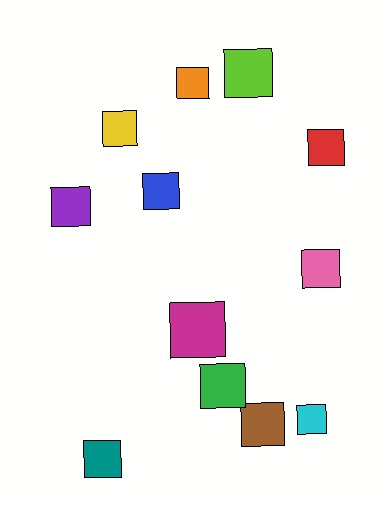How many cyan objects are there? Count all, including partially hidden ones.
There is 1 cyan object.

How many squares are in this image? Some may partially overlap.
There are 12 squares.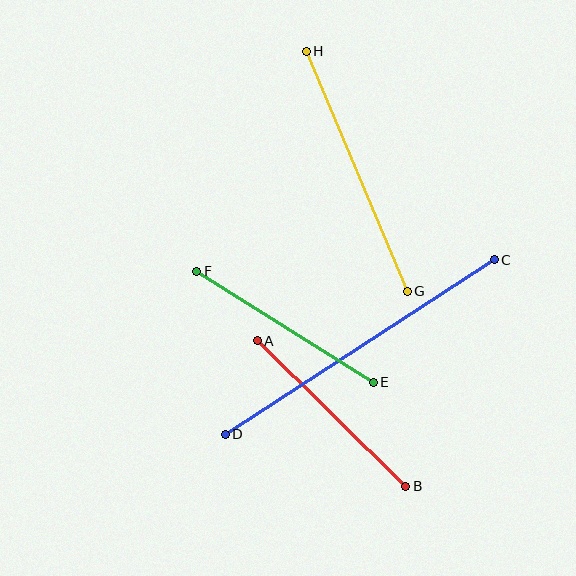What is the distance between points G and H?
The distance is approximately 260 pixels.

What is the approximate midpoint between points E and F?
The midpoint is at approximately (285, 327) pixels.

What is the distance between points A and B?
The distance is approximately 208 pixels.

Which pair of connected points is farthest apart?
Points C and D are farthest apart.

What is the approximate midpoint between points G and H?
The midpoint is at approximately (357, 171) pixels.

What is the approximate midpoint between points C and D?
The midpoint is at approximately (360, 347) pixels.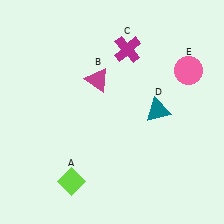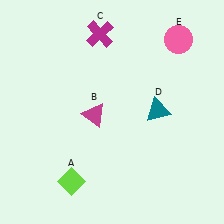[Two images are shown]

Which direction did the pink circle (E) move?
The pink circle (E) moved up.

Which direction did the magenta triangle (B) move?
The magenta triangle (B) moved down.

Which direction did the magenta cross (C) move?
The magenta cross (C) moved left.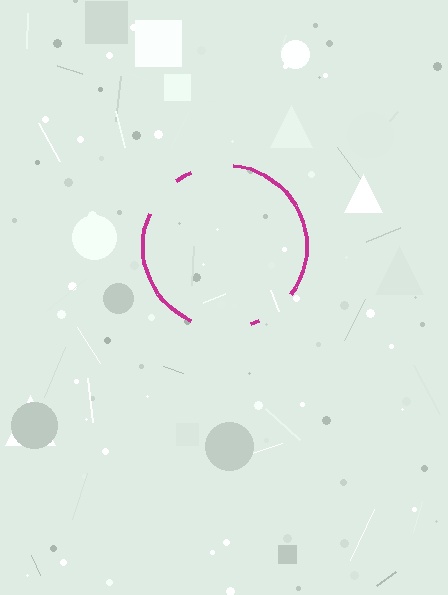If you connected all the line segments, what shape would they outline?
They would outline a circle.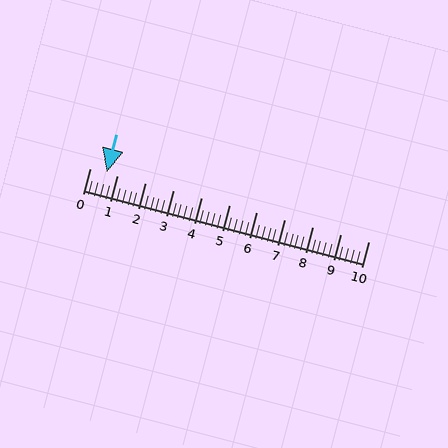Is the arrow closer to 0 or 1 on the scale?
The arrow is closer to 1.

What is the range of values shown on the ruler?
The ruler shows values from 0 to 10.